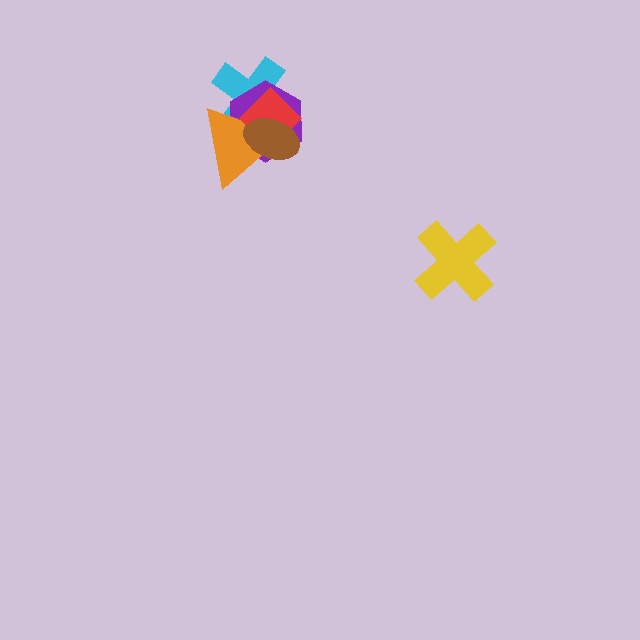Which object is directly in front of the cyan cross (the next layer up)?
The purple hexagon is directly in front of the cyan cross.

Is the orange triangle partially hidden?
Yes, it is partially covered by another shape.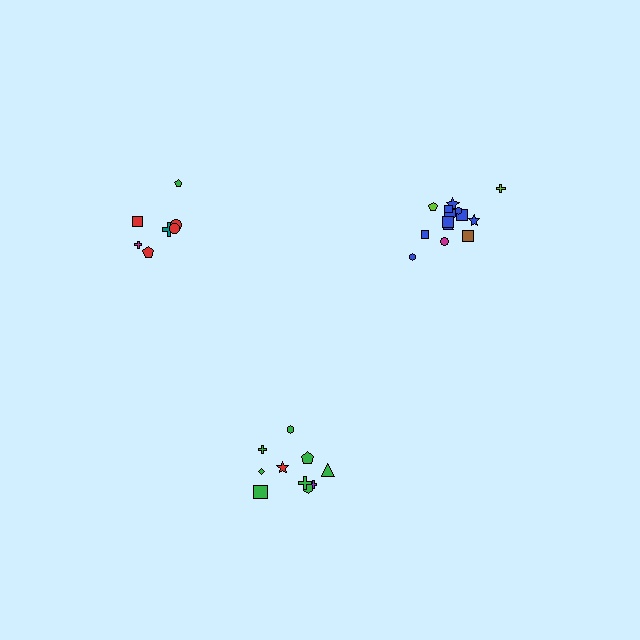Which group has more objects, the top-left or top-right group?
The top-right group.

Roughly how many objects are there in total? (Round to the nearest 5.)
Roughly 30 objects in total.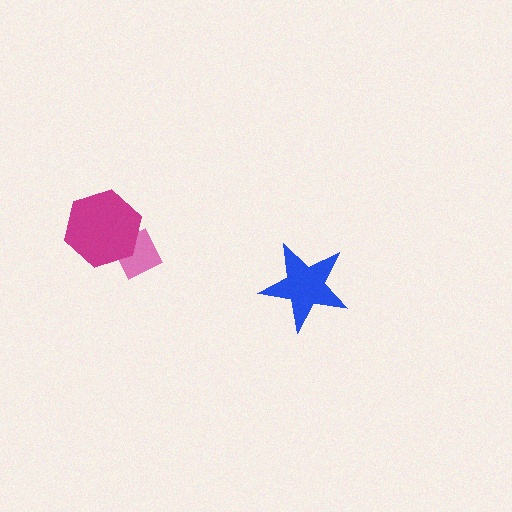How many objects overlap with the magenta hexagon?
1 object overlaps with the magenta hexagon.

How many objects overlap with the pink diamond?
1 object overlaps with the pink diamond.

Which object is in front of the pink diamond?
The magenta hexagon is in front of the pink diamond.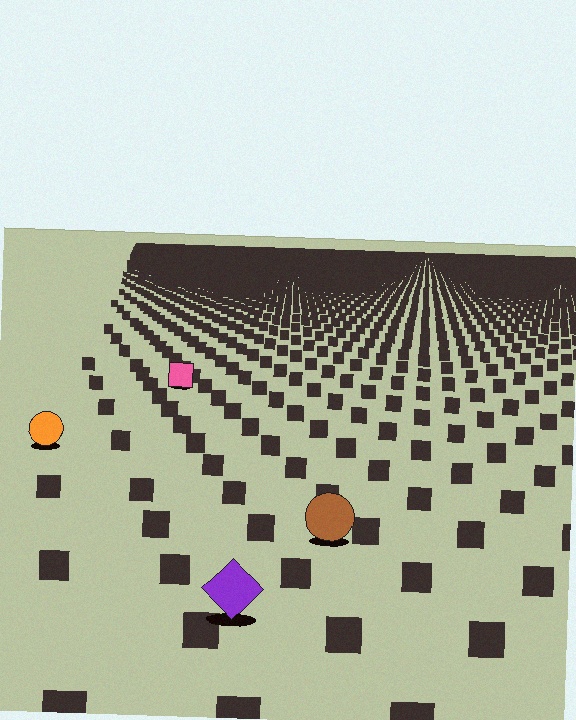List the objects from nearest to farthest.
From nearest to farthest: the purple diamond, the brown circle, the orange circle, the pink square.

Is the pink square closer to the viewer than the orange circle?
No. The orange circle is closer — you can tell from the texture gradient: the ground texture is coarser near it.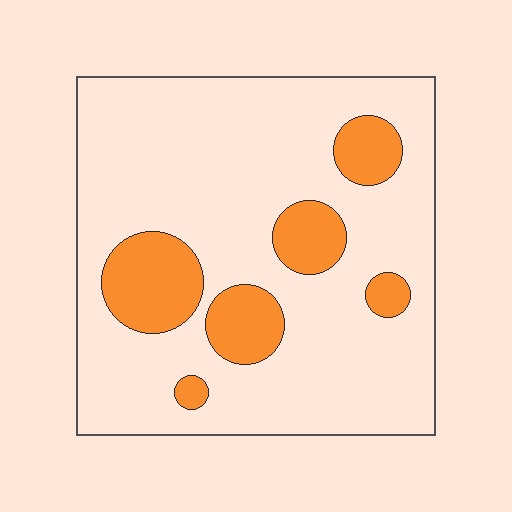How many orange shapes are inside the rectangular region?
6.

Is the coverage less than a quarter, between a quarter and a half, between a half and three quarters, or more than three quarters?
Less than a quarter.